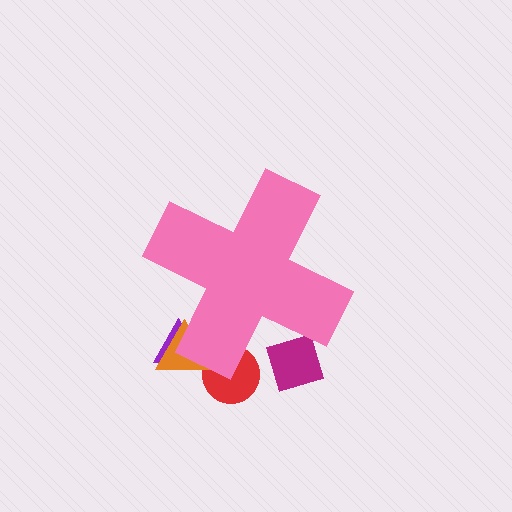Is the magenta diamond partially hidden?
Yes, the magenta diamond is partially hidden behind the pink cross.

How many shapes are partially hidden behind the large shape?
4 shapes are partially hidden.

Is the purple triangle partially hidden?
Yes, the purple triangle is partially hidden behind the pink cross.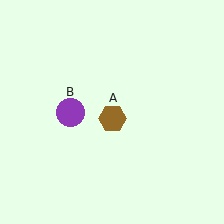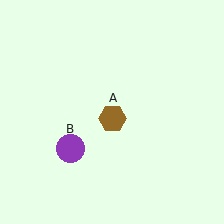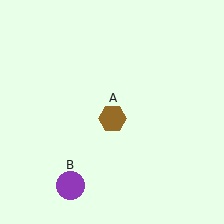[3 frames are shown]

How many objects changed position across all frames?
1 object changed position: purple circle (object B).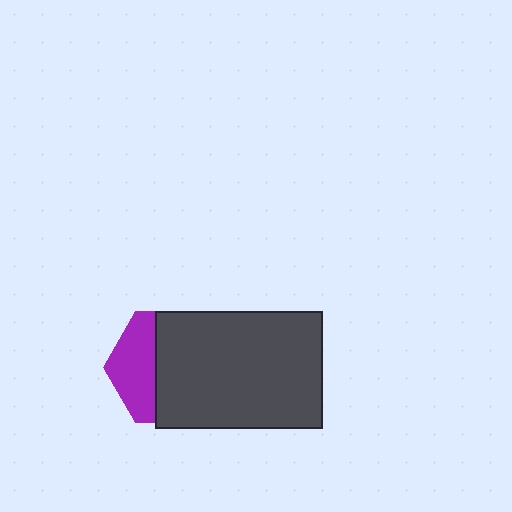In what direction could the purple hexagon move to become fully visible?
The purple hexagon could move left. That would shift it out from behind the dark gray rectangle entirely.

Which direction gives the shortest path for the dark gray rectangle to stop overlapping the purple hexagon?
Moving right gives the shortest separation.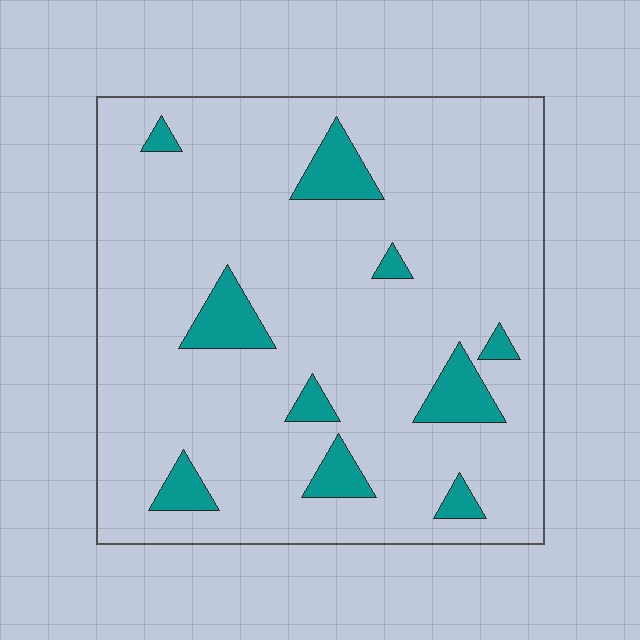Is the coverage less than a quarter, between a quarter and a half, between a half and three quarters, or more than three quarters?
Less than a quarter.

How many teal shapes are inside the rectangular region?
10.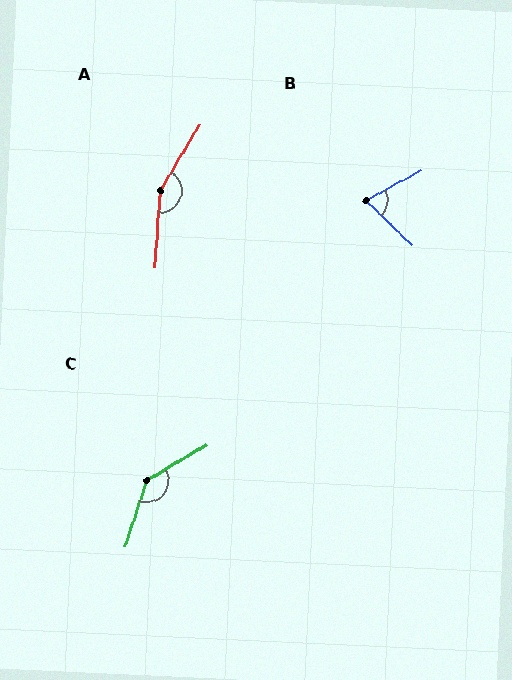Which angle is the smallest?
B, at approximately 73 degrees.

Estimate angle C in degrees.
Approximately 139 degrees.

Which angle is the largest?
A, at approximately 153 degrees.